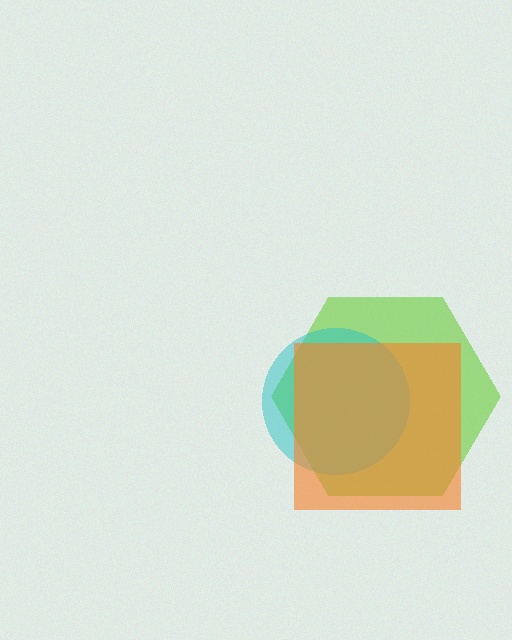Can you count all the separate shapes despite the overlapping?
Yes, there are 3 separate shapes.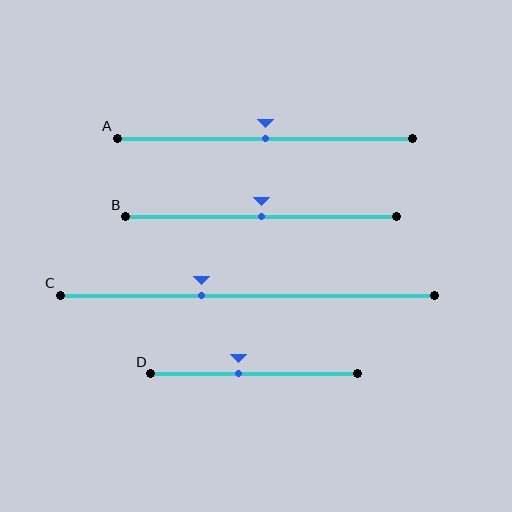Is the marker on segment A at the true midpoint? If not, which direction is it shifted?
Yes, the marker on segment A is at the true midpoint.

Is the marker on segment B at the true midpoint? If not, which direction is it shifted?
Yes, the marker on segment B is at the true midpoint.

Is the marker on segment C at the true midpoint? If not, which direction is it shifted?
No, the marker on segment C is shifted to the left by about 12% of the segment length.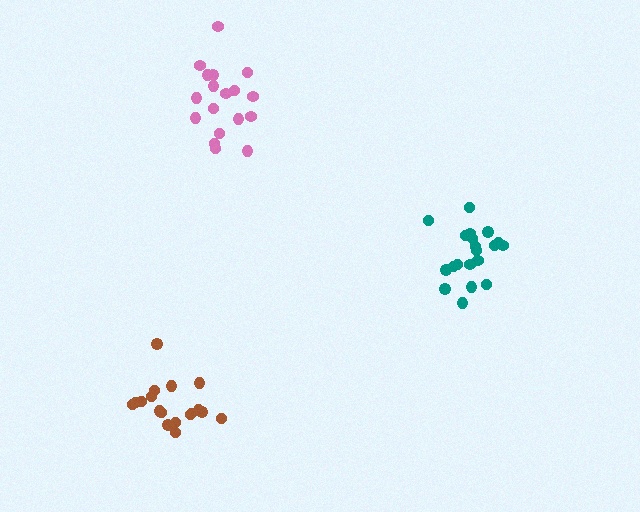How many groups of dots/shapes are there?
There are 3 groups.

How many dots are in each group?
Group 1: 20 dots, Group 2: 18 dots, Group 3: 18 dots (56 total).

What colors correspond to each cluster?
The clusters are colored: teal, brown, pink.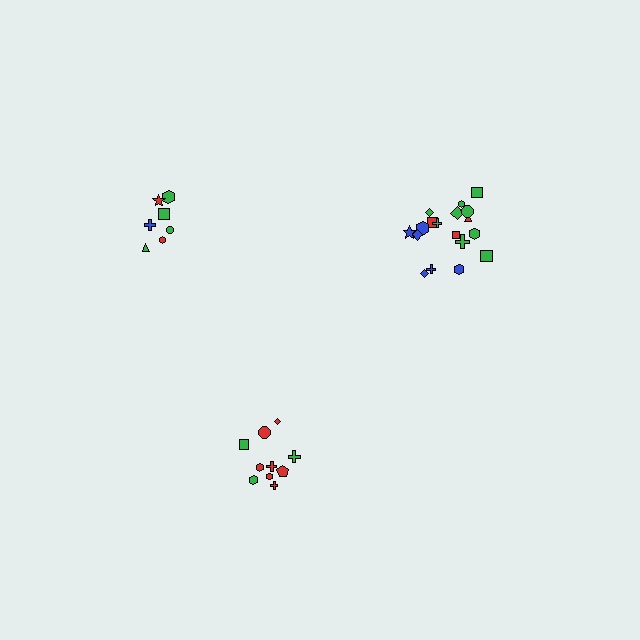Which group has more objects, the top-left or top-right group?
The top-right group.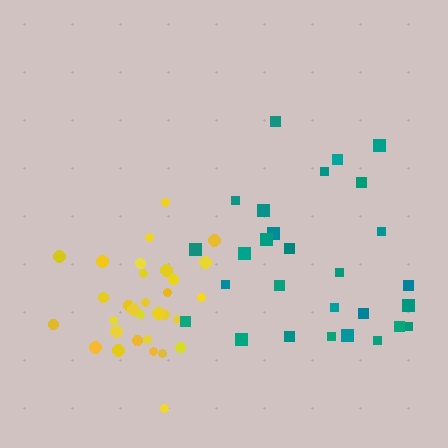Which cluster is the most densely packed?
Yellow.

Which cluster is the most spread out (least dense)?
Teal.